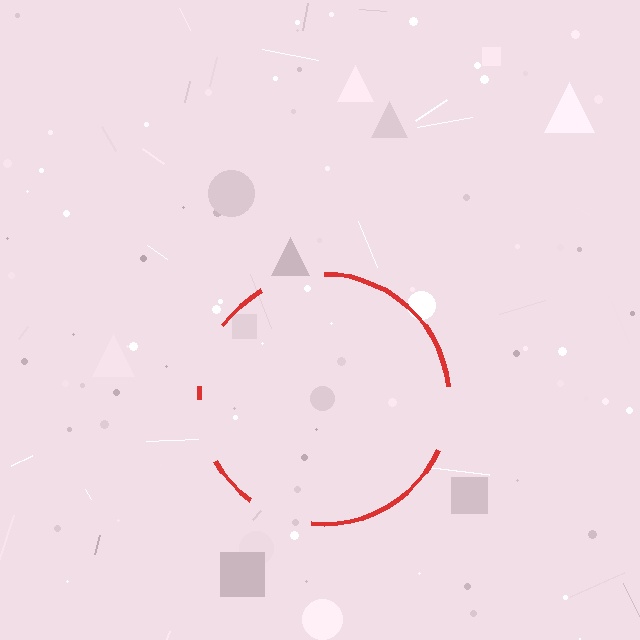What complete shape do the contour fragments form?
The contour fragments form a circle.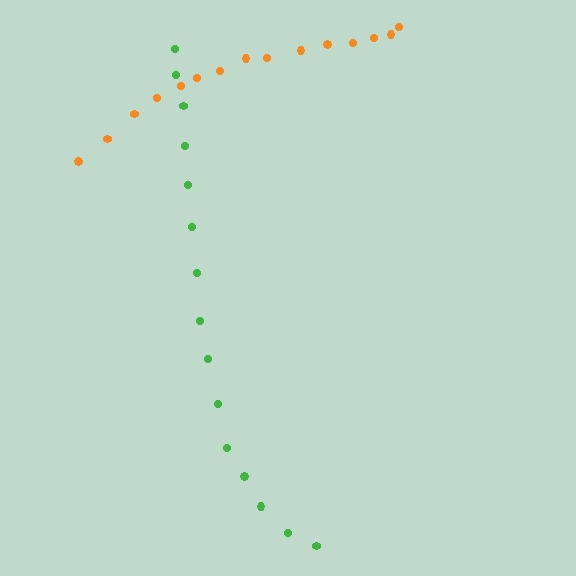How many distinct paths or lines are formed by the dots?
There are 2 distinct paths.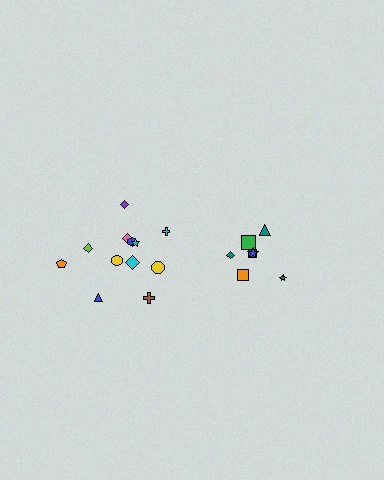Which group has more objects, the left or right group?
The left group.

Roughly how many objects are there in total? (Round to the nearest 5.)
Roughly 20 objects in total.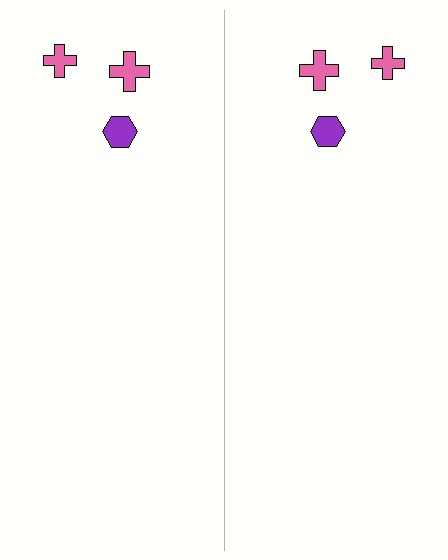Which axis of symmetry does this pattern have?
The pattern has a vertical axis of symmetry running through the center of the image.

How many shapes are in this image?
There are 6 shapes in this image.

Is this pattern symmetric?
Yes, this pattern has bilateral (reflection) symmetry.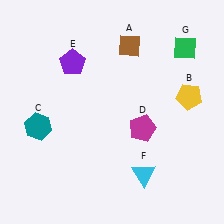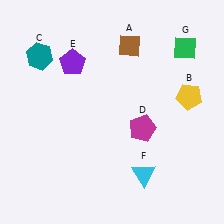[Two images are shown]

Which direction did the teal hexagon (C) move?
The teal hexagon (C) moved up.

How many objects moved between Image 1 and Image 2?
1 object moved between the two images.